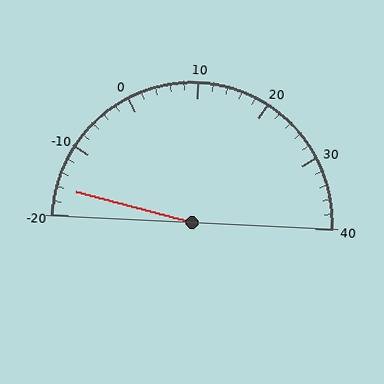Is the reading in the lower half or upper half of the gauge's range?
The reading is in the lower half of the range (-20 to 40).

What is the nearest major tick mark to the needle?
The nearest major tick mark is -20.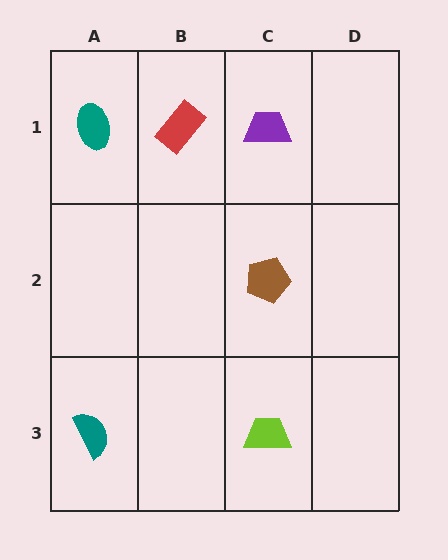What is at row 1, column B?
A red rectangle.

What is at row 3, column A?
A teal semicircle.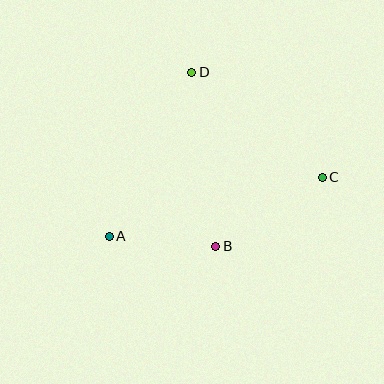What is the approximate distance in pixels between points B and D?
The distance between B and D is approximately 176 pixels.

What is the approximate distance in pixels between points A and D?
The distance between A and D is approximately 184 pixels.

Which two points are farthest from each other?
Points A and C are farthest from each other.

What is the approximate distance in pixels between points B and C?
The distance between B and C is approximately 127 pixels.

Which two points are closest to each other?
Points A and B are closest to each other.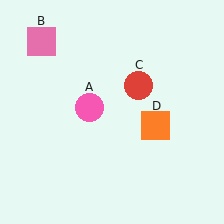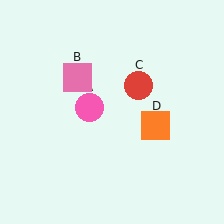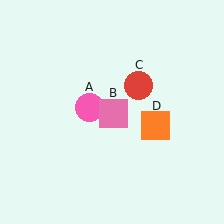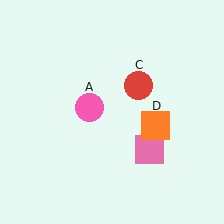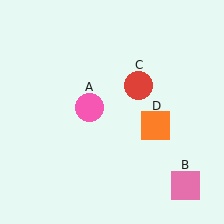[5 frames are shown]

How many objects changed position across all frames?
1 object changed position: pink square (object B).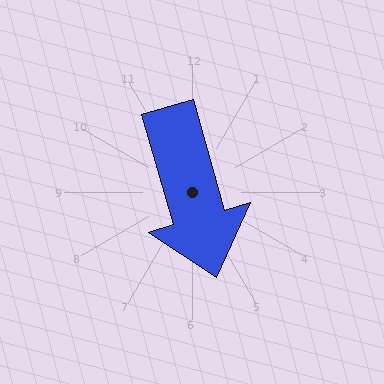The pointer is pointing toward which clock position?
Roughly 5 o'clock.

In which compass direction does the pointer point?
South.